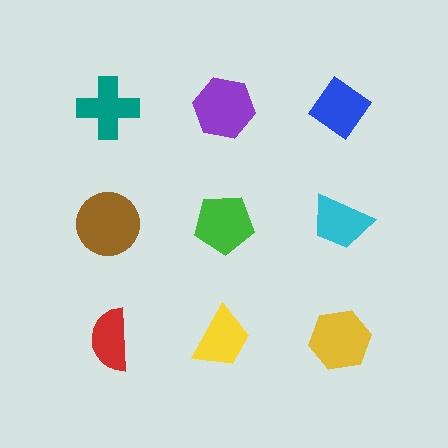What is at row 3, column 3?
A yellow hexagon.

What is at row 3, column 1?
A red semicircle.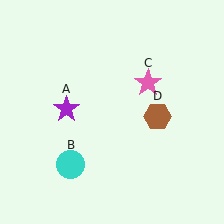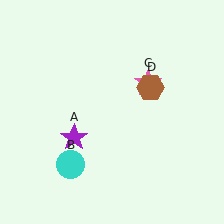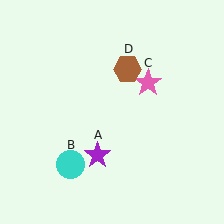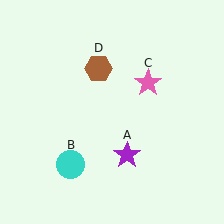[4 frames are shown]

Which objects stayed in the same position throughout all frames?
Cyan circle (object B) and pink star (object C) remained stationary.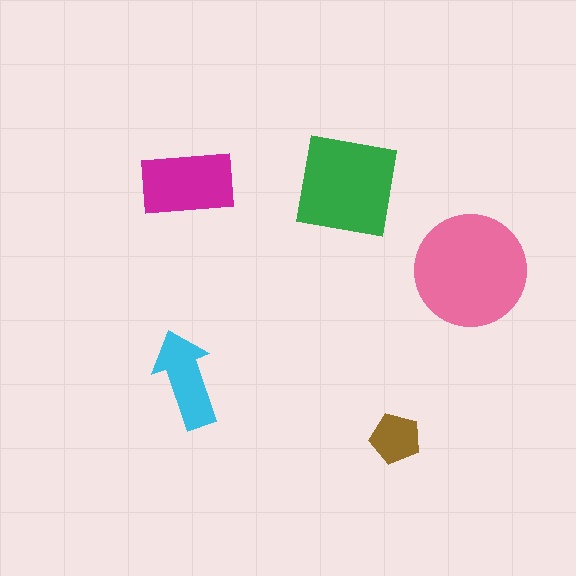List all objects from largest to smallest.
The pink circle, the green square, the magenta rectangle, the cyan arrow, the brown pentagon.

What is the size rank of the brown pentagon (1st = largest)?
5th.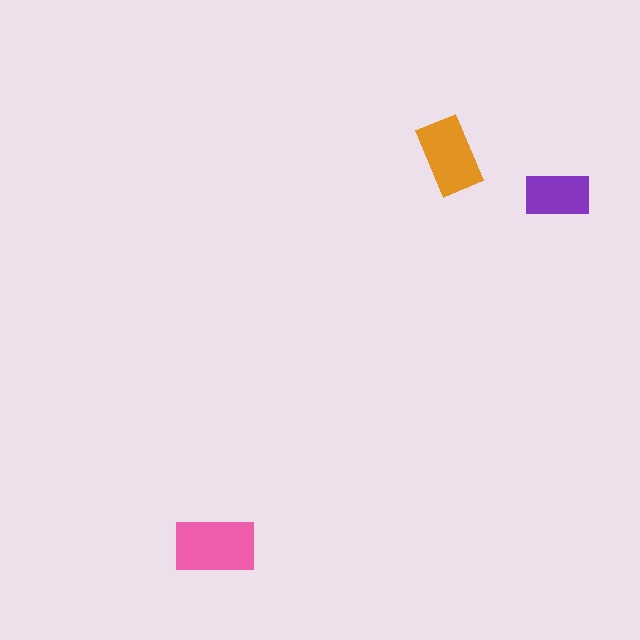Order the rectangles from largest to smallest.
the pink one, the orange one, the purple one.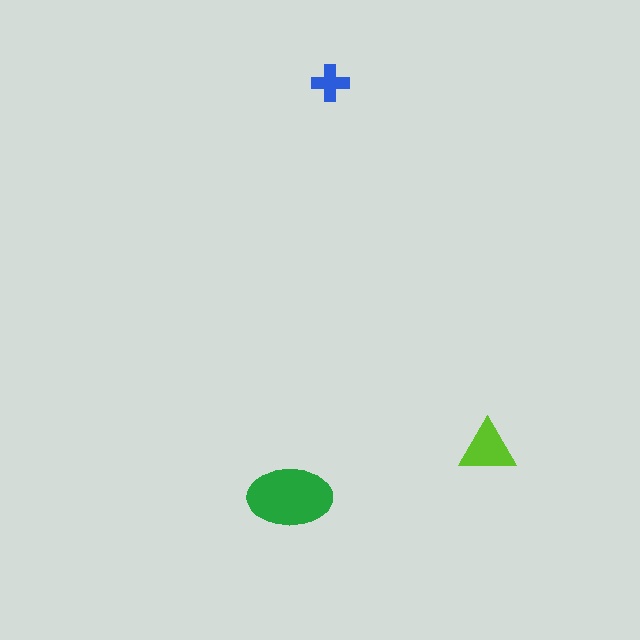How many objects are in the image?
There are 3 objects in the image.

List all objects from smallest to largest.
The blue cross, the lime triangle, the green ellipse.